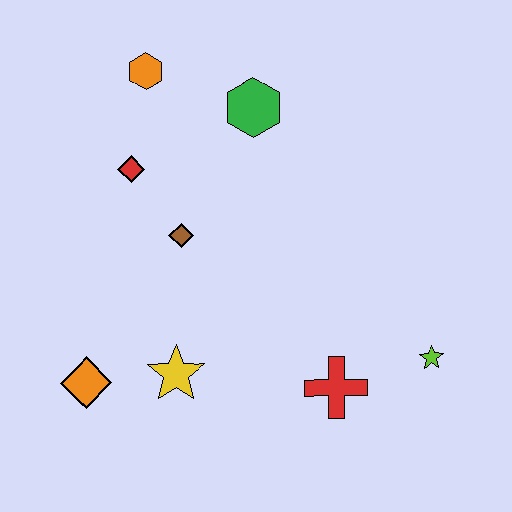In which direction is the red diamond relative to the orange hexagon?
The red diamond is below the orange hexagon.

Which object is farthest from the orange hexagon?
The lime star is farthest from the orange hexagon.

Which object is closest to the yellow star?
The orange diamond is closest to the yellow star.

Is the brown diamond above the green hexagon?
No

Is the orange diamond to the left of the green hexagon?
Yes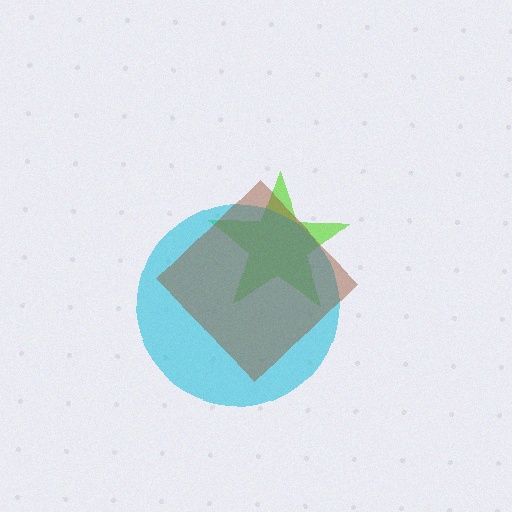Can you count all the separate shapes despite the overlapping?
Yes, there are 3 separate shapes.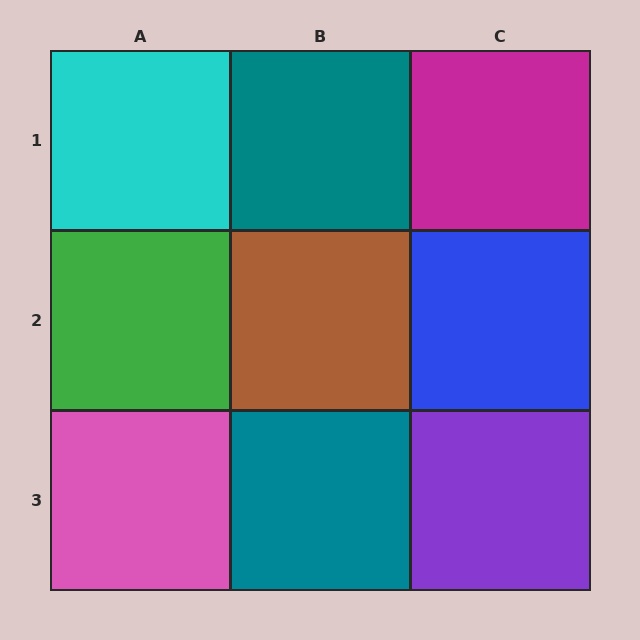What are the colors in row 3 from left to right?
Pink, teal, purple.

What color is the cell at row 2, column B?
Brown.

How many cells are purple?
1 cell is purple.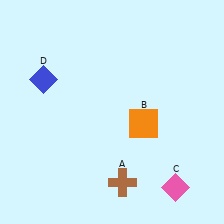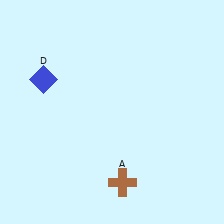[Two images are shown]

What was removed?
The pink diamond (C), the orange square (B) were removed in Image 2.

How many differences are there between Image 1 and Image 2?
There are 2 differences between the two images.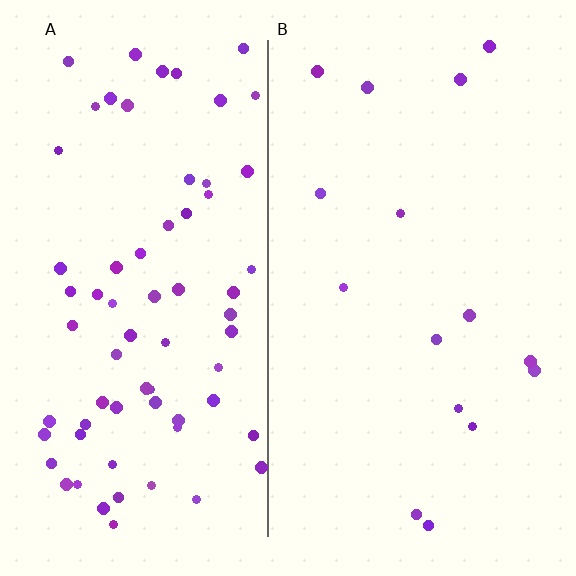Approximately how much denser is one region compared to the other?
Approximately 4.5× — region A over region B.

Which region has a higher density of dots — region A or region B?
A (the left).